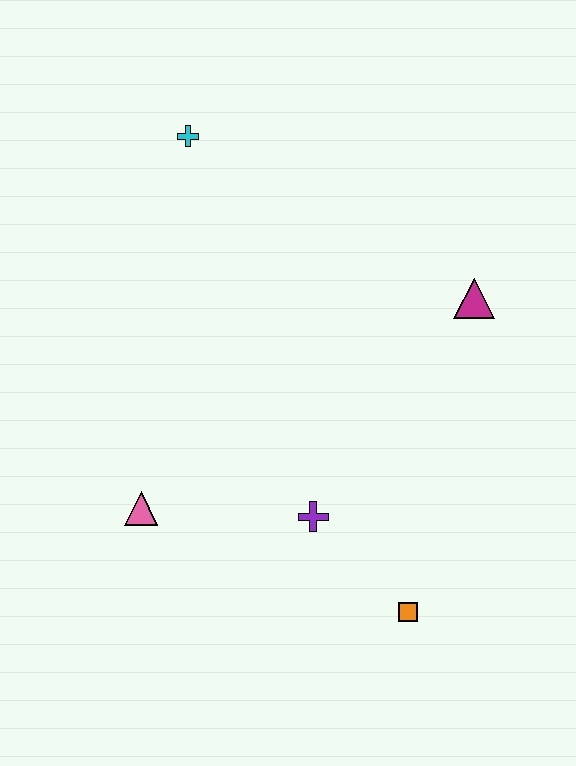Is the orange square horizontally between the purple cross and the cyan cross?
No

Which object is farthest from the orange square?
The cyan cross is farthest from the orange square.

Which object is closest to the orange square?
The purple cross is closest to the orange square.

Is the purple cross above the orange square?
Yes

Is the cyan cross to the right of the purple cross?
No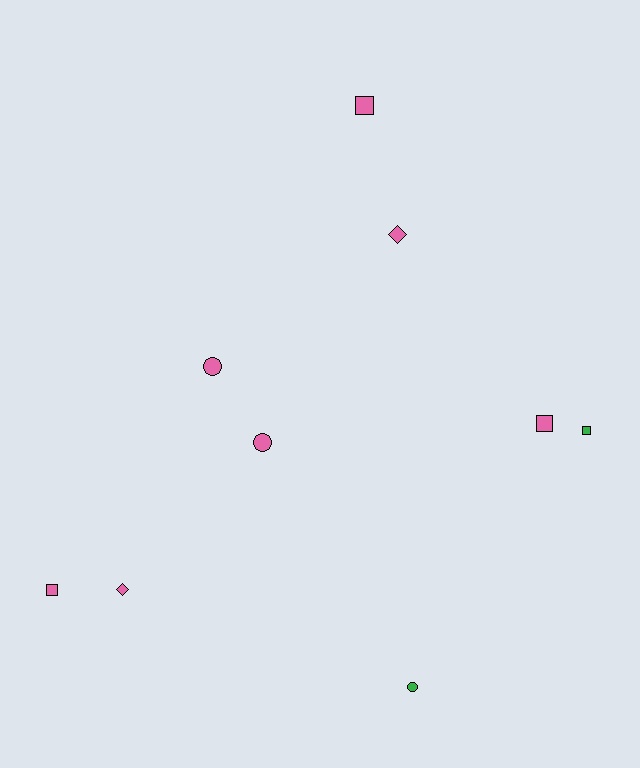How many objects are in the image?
There are 9 objects.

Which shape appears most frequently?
Square, with 4 objects.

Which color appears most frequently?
Pink, with 7 objects.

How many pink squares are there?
There are 3 pink squares.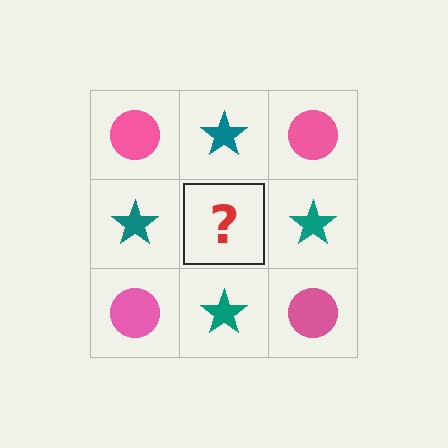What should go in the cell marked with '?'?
The missing cell should contain a pink circle.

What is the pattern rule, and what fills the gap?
The rule is that it alternates pink circle and teal star in a checkerboard pattern. The gap should be filled with a pink circle.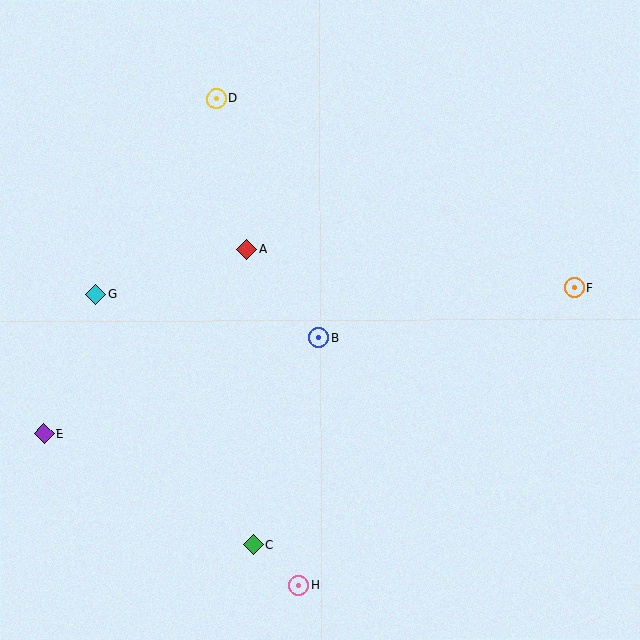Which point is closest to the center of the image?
Point B at (319, 338) is closest to the center.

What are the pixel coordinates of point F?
Point F is at (574, 288).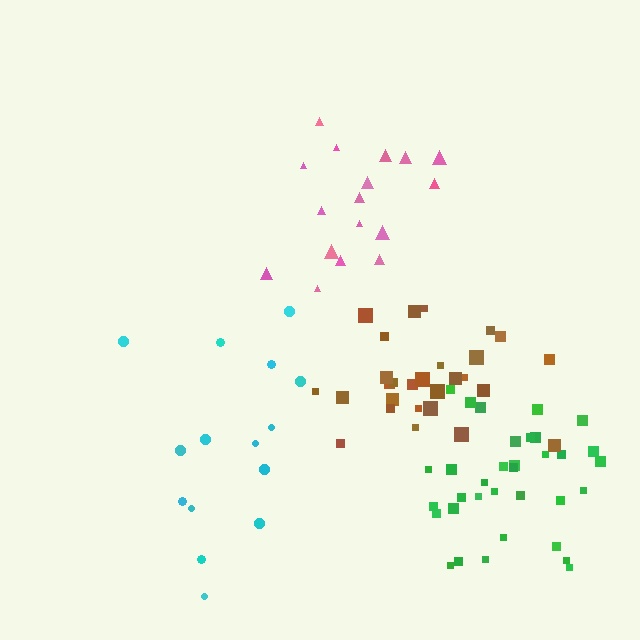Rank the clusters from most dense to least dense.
green, brown, pink, cyan.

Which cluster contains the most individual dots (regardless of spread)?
Green (34).